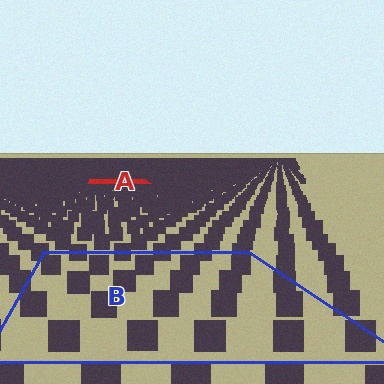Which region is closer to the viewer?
Region B is closer. The texture elements there are larger and more spread out.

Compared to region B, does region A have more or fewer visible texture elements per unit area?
Region A has more texture elements per unit area — they are packed more densely because it is farther away.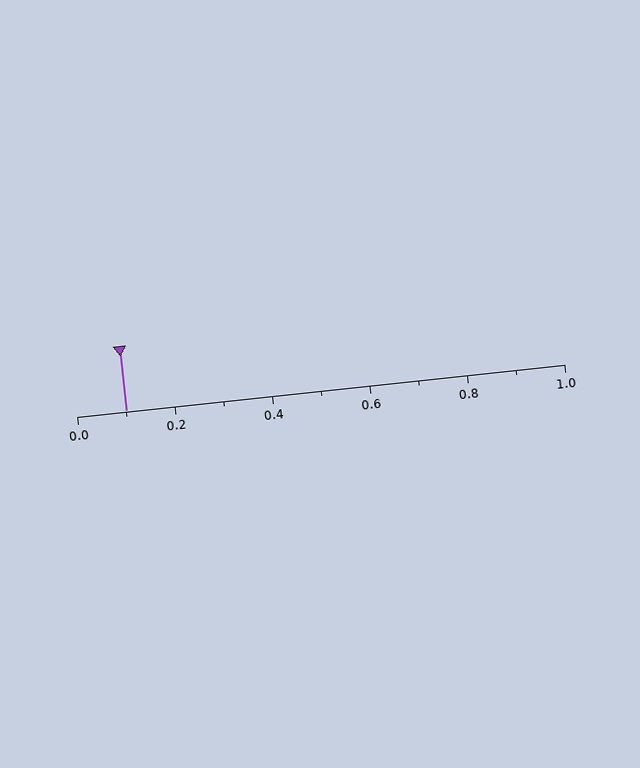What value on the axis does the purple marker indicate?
The marker indicates approximately 0.1.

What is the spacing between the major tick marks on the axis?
The major ticks are spaced 0.2 apart.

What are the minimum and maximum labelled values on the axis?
The axis runs from 0.0 to 1.0.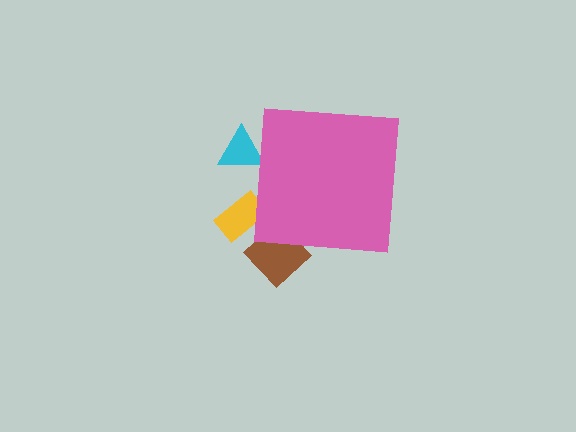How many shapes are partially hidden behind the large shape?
3 shapes are partially hidden.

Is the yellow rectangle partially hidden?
Yes, the yellow rectangle is partially hidden behind the pink square.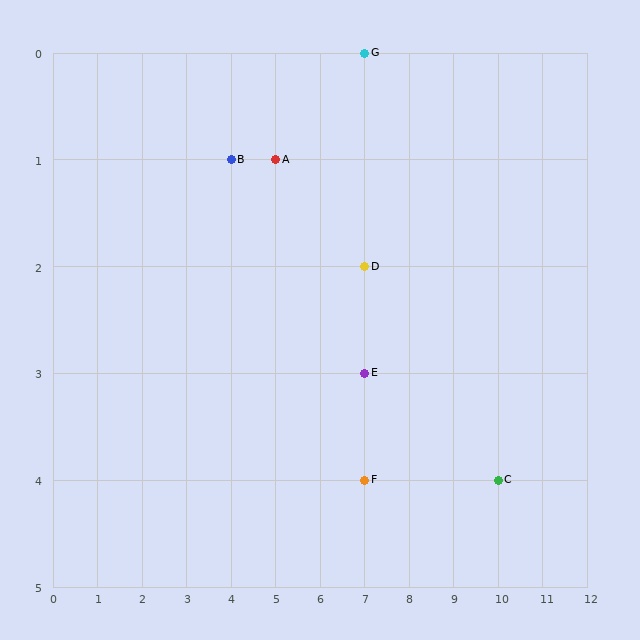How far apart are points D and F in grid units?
Points D and F are 2 rows apart.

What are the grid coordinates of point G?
Point G is at grid coordinates (7, 0).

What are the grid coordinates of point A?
Point A is at grid coordinates (5, 1).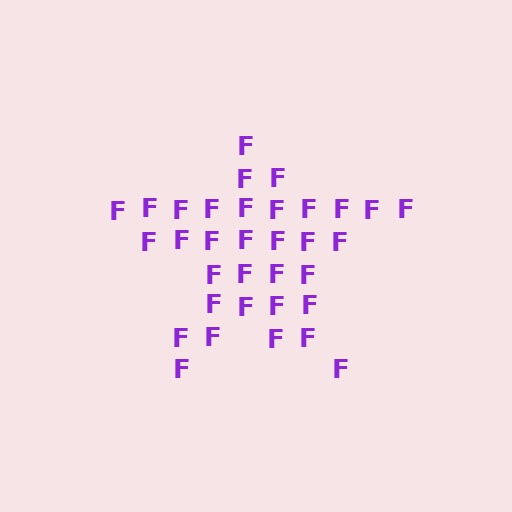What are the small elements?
The small elements are letter F's.